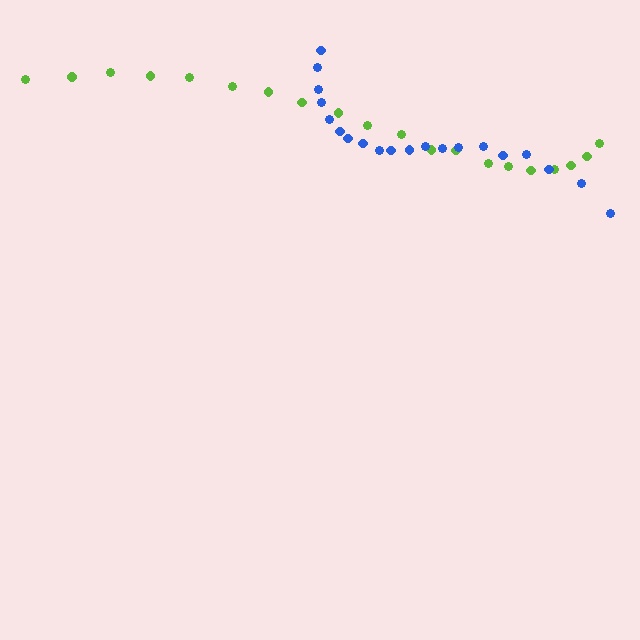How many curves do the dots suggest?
There are 2 distinct paths.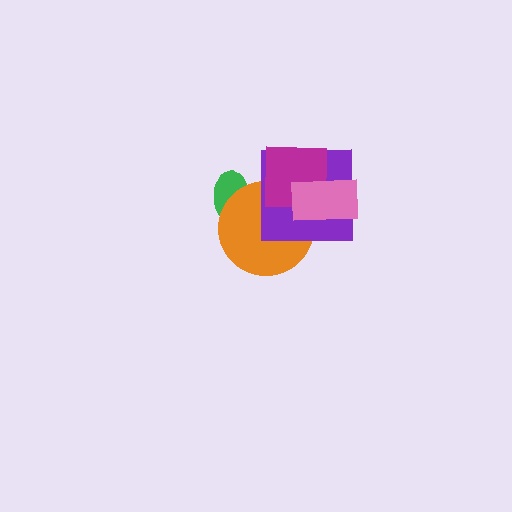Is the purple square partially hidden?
Yes, it is partially covered by another shape.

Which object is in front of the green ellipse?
The orange circle is in front of the green ellipse.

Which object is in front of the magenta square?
The pink rectangle is in front of the magenta square.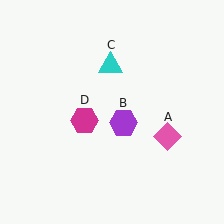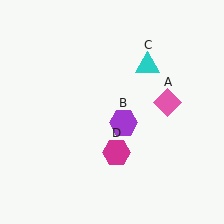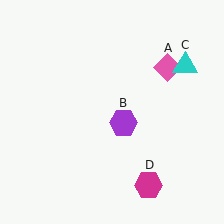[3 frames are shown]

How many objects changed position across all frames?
3 objects changed position: pink diamond (object A), cyan triangle (object C), magenta hexagon (object D).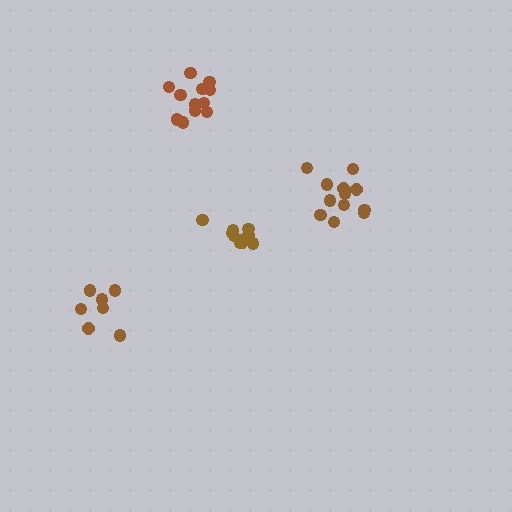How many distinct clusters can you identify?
There are 4 distinct clusters.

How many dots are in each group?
Group 1: 10 dots, Group 2: 12 dots, Group 3: 7 dots, Group 4: 12 dots (41 total).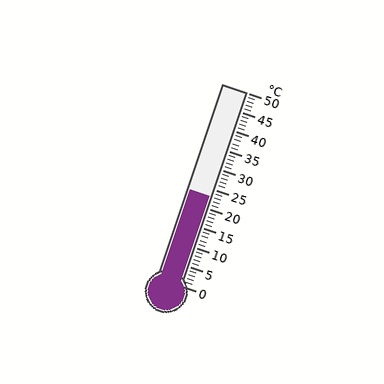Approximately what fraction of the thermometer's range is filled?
The thermometer is filled to approximately 45% of its range.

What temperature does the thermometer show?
The thermometer shows approximately 23°C.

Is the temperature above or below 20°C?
The temperature is above 20°C.